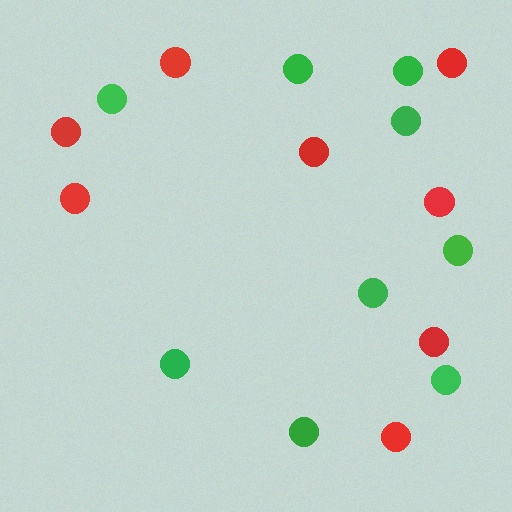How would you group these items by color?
There are 2 groups: one group of red circles (8) and one group of green circles (9).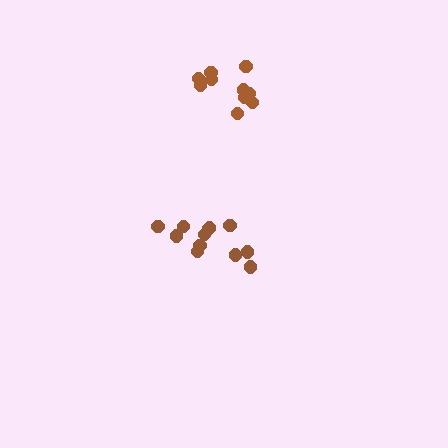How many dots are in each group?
Group 1: 12 dots, Group 2: 10 dots (22 total).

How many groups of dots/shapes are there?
There are 2 groups.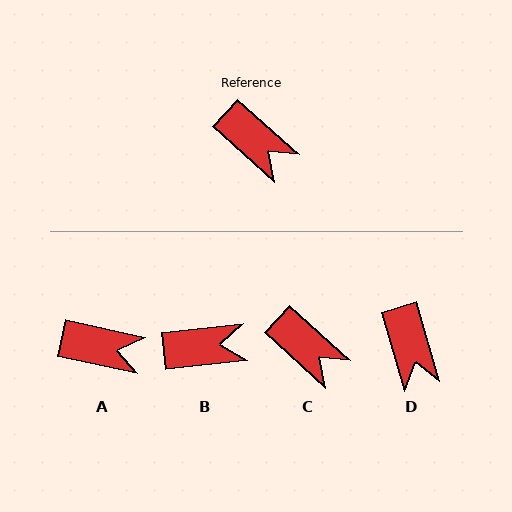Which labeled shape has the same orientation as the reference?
C.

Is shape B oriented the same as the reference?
No, it is off by about 48 degrees.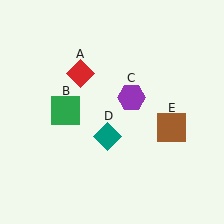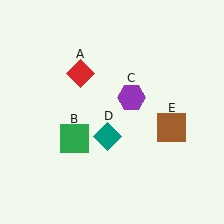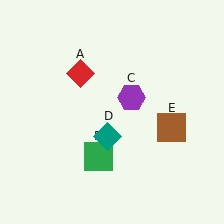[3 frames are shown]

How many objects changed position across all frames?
1 object changed position: green square (object B).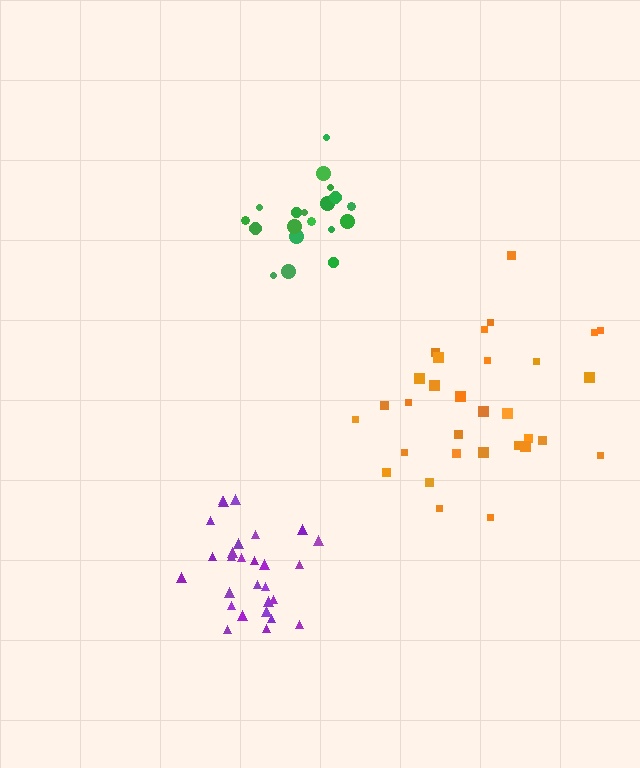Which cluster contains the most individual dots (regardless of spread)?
Orange (32).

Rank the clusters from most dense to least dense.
purple, green, orange.